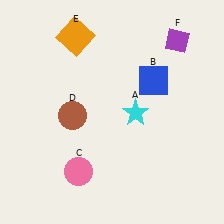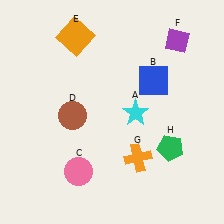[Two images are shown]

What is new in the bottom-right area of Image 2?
A green pentagon (H) was added in the bottom-right area of Image 2.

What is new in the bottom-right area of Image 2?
An orange cross (G) was added in the bottom-right area of Image 2.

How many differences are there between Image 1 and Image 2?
There are 2 differences between the two images.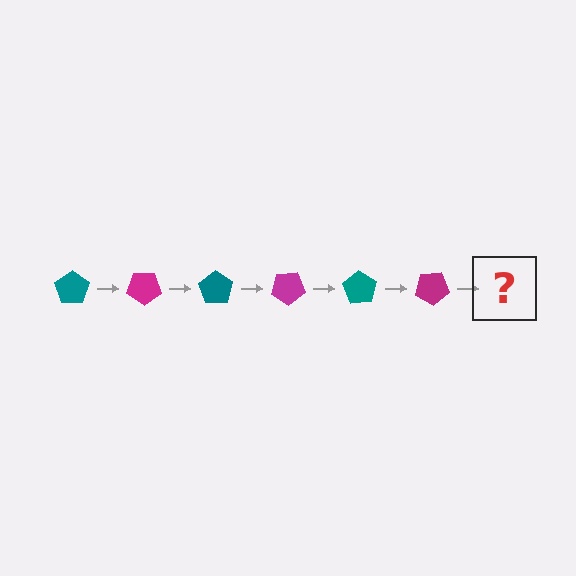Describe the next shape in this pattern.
It should be a teal pentagon, rotated 210 degrees from the start.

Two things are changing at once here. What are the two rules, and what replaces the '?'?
The two rules are that it rotates 35 degrees each step and the color cycles through teal and magenta. The '?' should be a teal pentagon, rotated 210 degrees from the start.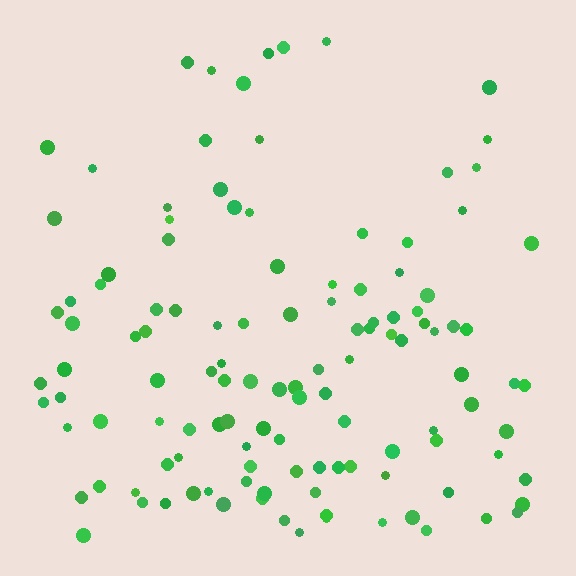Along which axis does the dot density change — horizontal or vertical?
Vertical.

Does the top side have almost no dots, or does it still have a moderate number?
Still a moderate number, just noticeably fewer than the bottom.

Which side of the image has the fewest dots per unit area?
The top.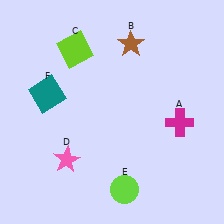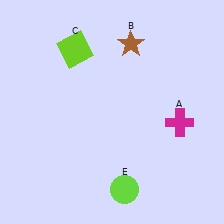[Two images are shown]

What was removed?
The pink star (D), the teal square (F) were removed in Image 2.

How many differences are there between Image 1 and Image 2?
There are 2 differences between the two images.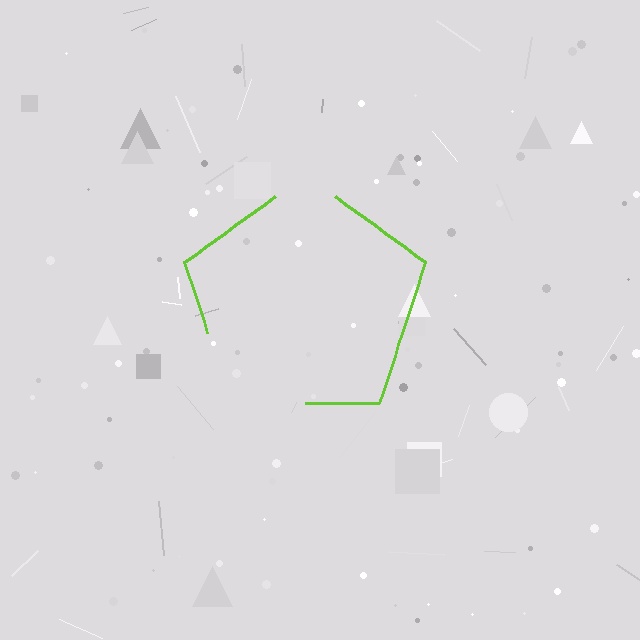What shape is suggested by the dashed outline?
The dashed outline suggests a pentagon.